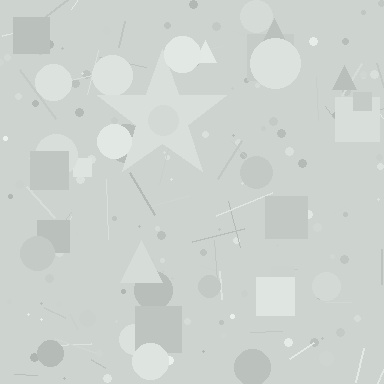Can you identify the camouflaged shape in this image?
The camouflaged shape is a star.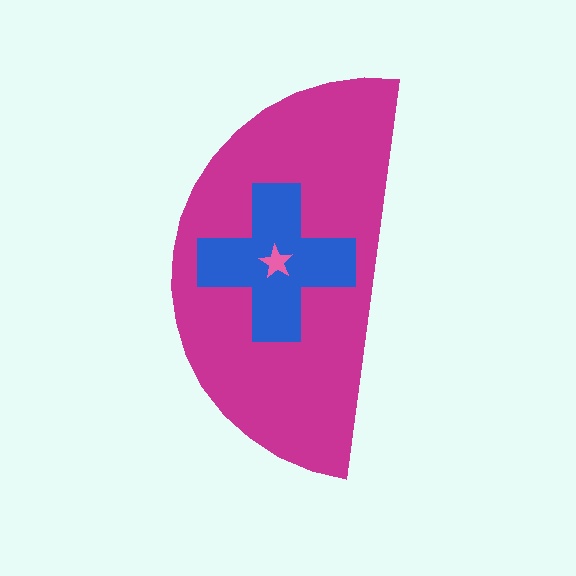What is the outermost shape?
The magenta semicircle.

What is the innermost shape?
The pink star.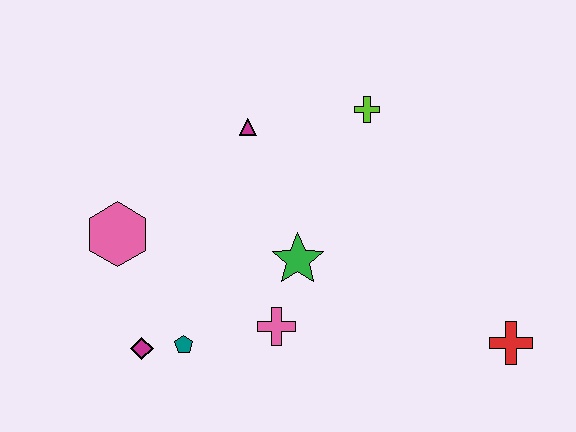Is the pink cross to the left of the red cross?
Yes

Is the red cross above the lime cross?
No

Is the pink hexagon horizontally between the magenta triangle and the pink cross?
No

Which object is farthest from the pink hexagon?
The red cross is farthest from the pink hexagon.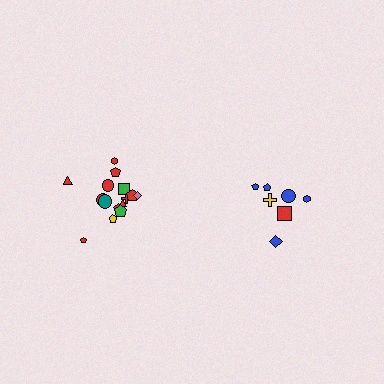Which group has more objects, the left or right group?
The left group.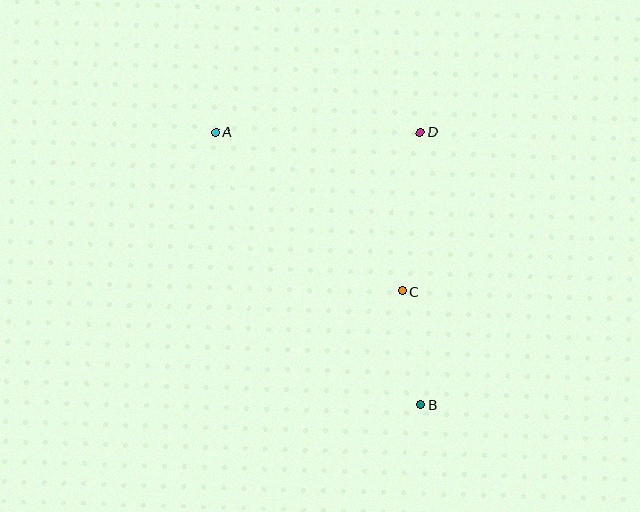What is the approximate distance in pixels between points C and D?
The distance between C and D is approximately 160 pixels.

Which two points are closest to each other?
Points B and C are closest to each other.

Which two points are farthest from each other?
Points A and B are farthest from each other.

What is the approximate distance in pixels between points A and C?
The distance between A and C is approximately 245 pixels.